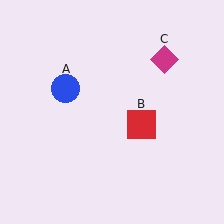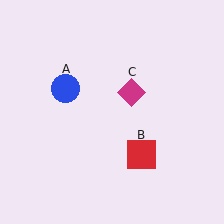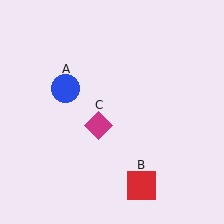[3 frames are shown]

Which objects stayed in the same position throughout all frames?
Blue circle (object A) remained stationary.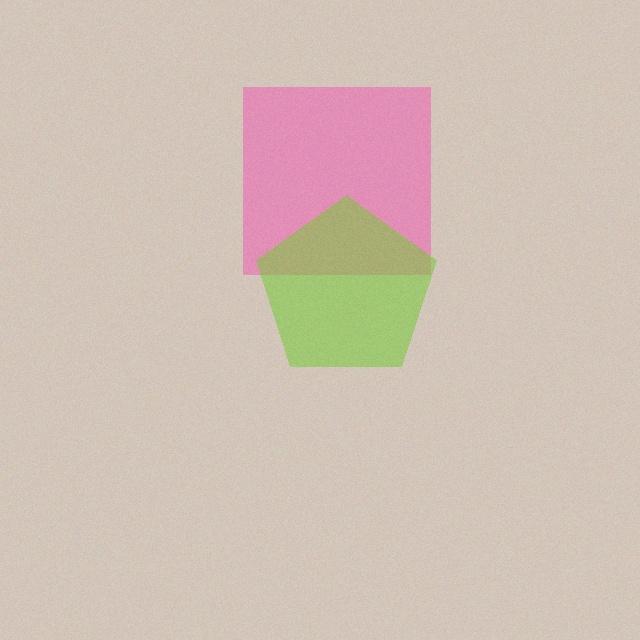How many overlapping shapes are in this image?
There are 2 overlapping shapes in the image.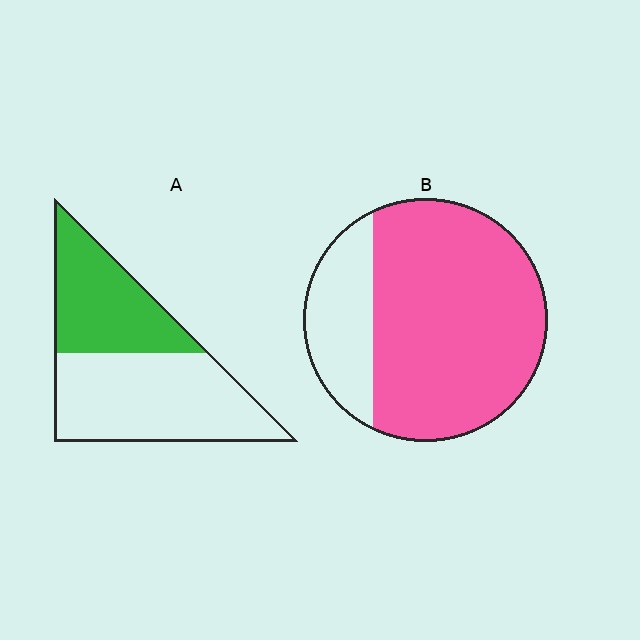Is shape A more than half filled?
No.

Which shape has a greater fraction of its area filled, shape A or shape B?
Shape B.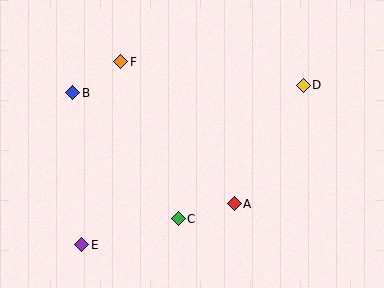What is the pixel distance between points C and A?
The distance between C and A is 58 pixels.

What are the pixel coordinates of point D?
Point D is at (303, 85).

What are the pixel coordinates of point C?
Point C is at (178, 219).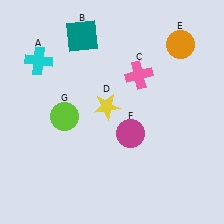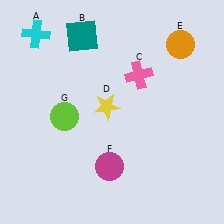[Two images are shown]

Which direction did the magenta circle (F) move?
The magenta circle (F) moved down.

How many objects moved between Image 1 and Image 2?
2 objects moved between the two images.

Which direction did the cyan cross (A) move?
The cyan cross (A) moved up.